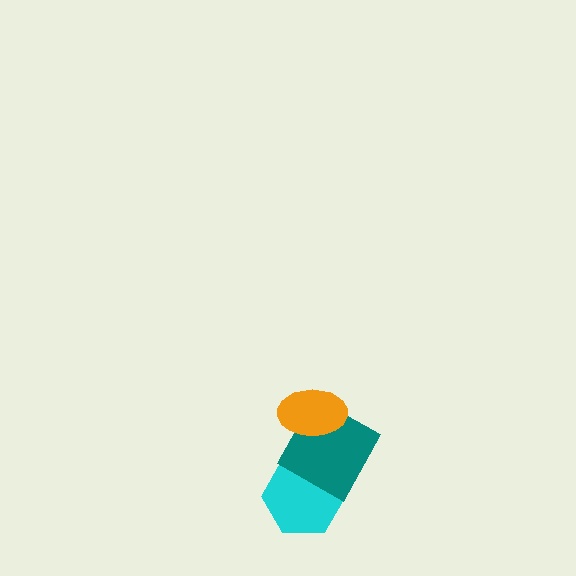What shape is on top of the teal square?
The orange ellipse is on top of the teal square.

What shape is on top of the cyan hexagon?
The teal square is on top of the cyan hexagon.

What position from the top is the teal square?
The teal square is 2nd from the top.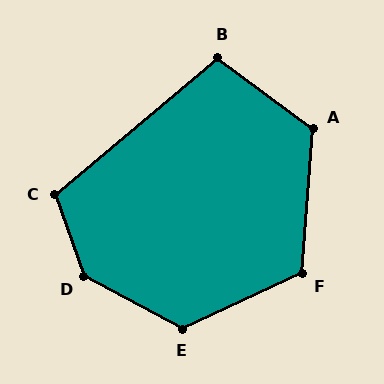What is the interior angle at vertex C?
Approximately 111 degrees (obtuse).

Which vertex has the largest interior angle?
D, at approximately 137 degrees.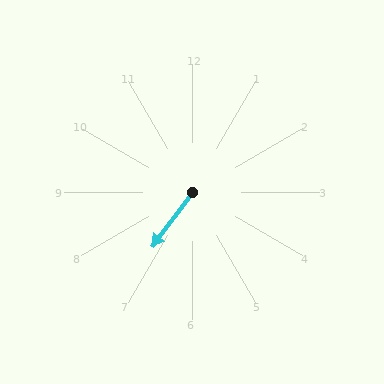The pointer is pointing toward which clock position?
Roughly 7 o'clock.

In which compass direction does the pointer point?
Southwest.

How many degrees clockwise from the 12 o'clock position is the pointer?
Approximately 217 degrees.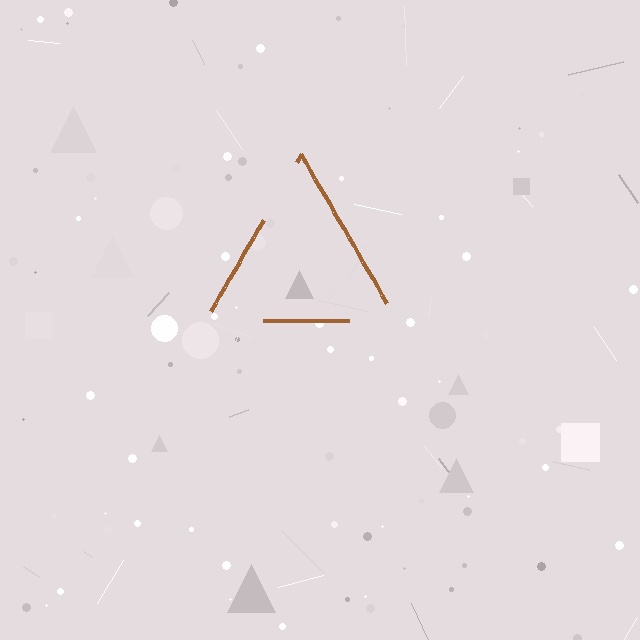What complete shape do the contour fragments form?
The contour fragments form a triangle.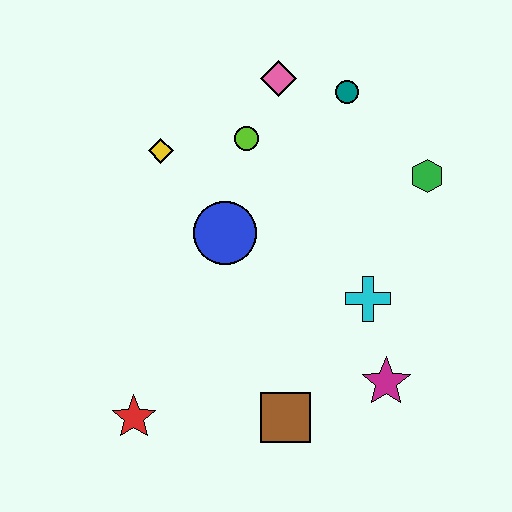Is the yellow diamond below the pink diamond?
Yes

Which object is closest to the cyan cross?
The magenta star is closest to the cyan cross.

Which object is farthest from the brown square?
The pink diamond is farthest from the brown square.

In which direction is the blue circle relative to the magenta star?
The blue circle is to the left of the magenta star.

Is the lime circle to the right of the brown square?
No